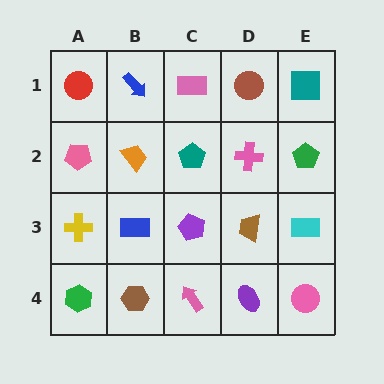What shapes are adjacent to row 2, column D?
A brown circle (row 1, column D), a brown trapezoid (row 3, column D), a teal pentagon (row 2, column C), a green pentagon (row 2, column E).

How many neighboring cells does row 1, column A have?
2.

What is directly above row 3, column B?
An orange trapezoid.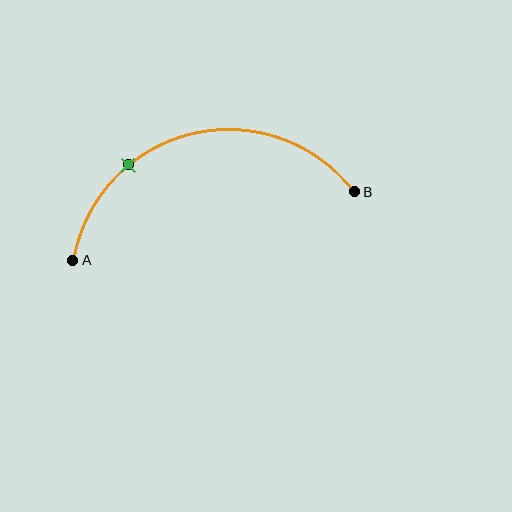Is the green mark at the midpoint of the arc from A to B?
No. The green mark lies on the arc but is closer to endpoint A. The arc midpoint would be at the point on the curve equidistant along the arc from both A and B.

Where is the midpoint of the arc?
The arc midpoint is the point on the curve farthest from the straight line joining A and B. It sits above that line.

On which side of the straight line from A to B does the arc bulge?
The arc bulges above the straight line connecting A and B.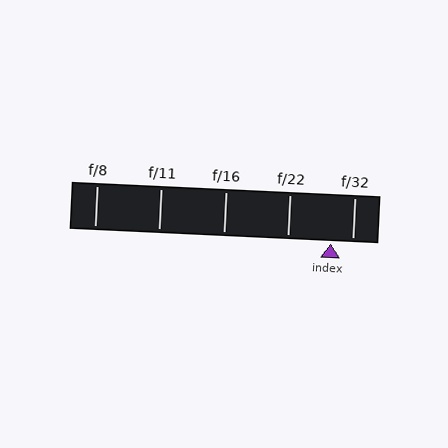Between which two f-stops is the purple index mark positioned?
The index mark is between f/22 and f/32.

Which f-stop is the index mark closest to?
The index mark is closest to f/32.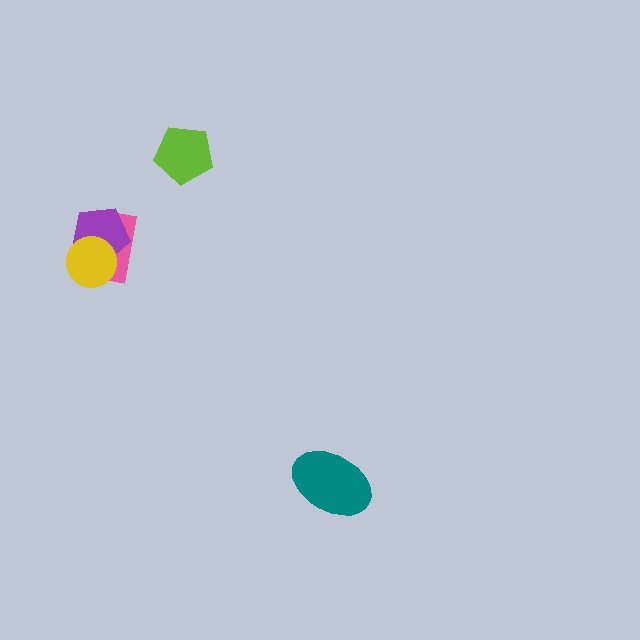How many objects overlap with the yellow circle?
2 objects overlap with the yellow circle.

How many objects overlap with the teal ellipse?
0 objects overlap with the teal ellipse.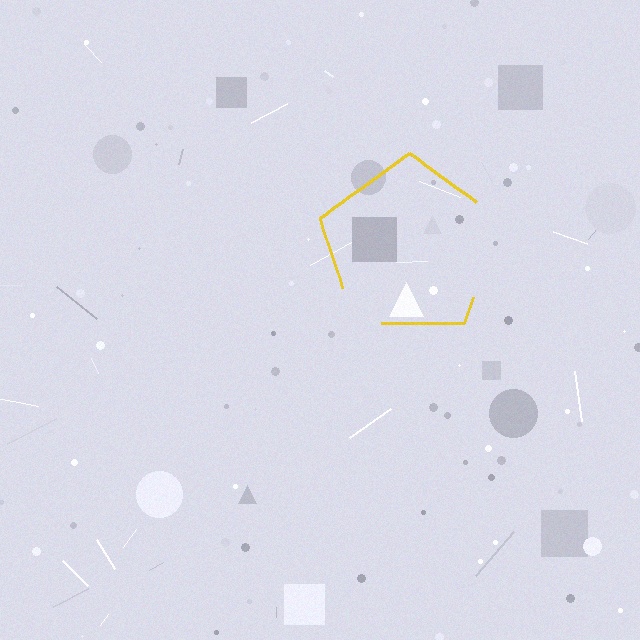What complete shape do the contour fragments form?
The contour fragments form a pentagon.